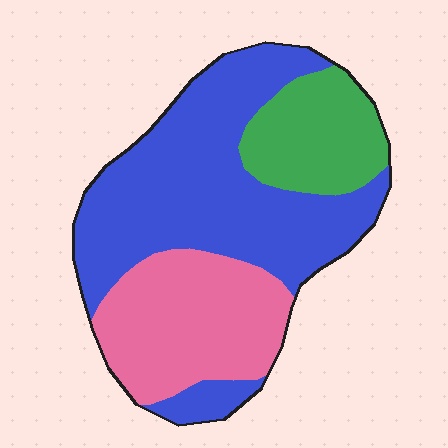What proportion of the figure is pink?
Pink covers around 30% of the figure.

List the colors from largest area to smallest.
From largest to smallest: blue, pink, green.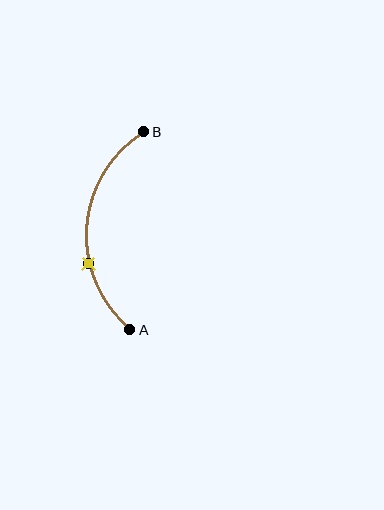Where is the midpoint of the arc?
The arc midpoint is the point on the curve farthest from the straight line joining A and B. It sits to the left of that line.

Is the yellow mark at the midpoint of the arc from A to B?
No. The yellow mark lies on the arc but is closer to endpoint A. The arc midpoint would be at the point on the curve equidistant along the arc from both A and B.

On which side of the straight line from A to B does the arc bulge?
The arc bulges to the left of the straight line connecting A and B.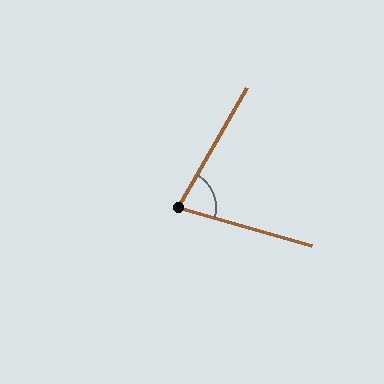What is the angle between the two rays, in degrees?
Approximately 76 degrees.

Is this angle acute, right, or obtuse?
It is acute.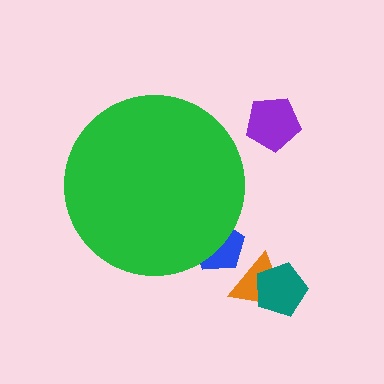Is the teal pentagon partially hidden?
No, the teal pentagon is fully visible.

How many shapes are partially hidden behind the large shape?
1 shape is partially hidden.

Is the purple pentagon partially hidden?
No, the purple pentagon is fully visible.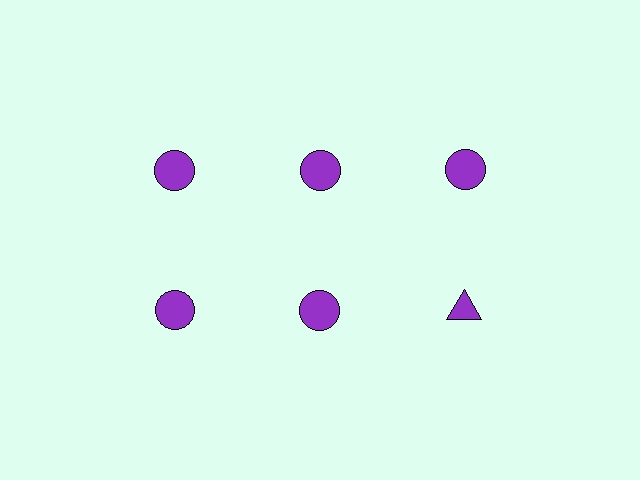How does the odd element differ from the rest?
It has a different shape: triangle instead of circle.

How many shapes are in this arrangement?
There are 6 shapes arranged in a grid pattern.